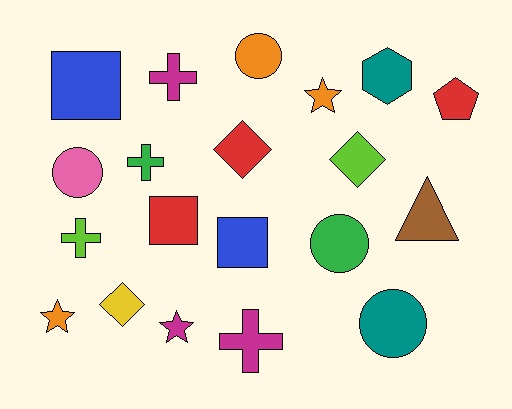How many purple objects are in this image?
There are no purple objects.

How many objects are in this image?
There are 20 objects.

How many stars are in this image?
There are 3 stars.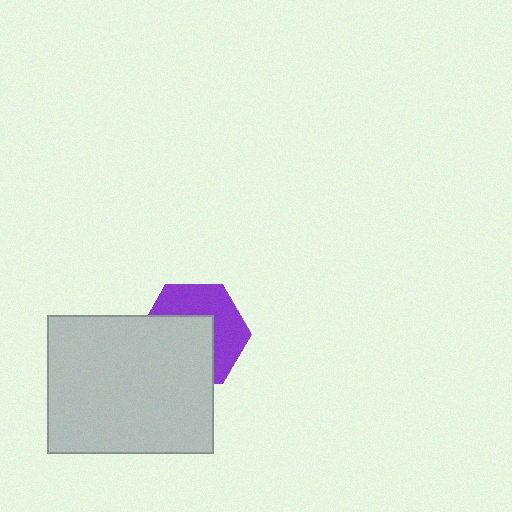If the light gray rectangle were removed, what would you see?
You would see the complete purple hexagon.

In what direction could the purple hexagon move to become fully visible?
The purple hexagon could move toward the upper-right. That would shift it out from behind the light gray rectangle entirely.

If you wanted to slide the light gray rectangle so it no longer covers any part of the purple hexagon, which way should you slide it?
Slide it toward the lower-left — that is the most direct way to separate the two shapes.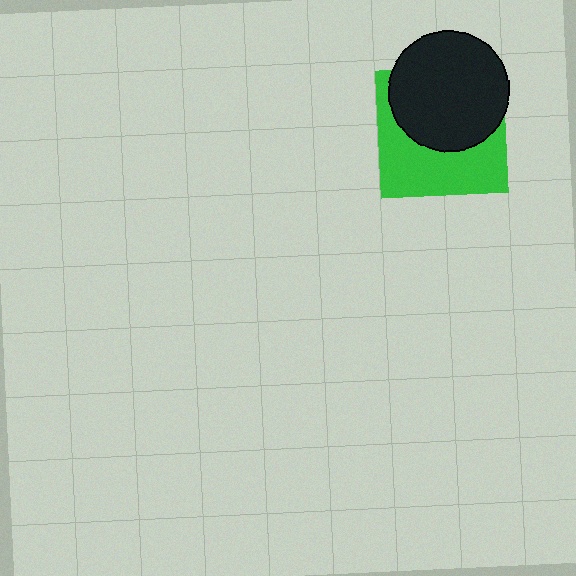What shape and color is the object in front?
The object in front is a black circle.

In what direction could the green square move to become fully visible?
The green square could move down. That would shift it out from behind the black circle entirely.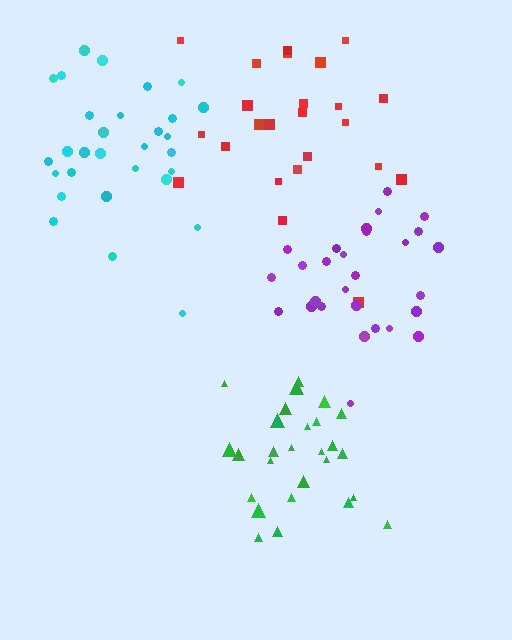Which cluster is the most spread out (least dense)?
Red.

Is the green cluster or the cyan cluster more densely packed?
Green.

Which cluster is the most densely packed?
Green.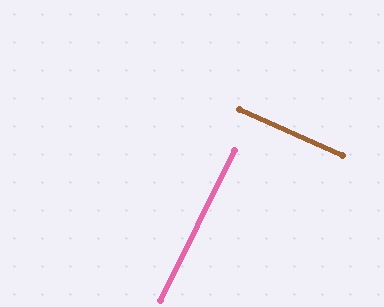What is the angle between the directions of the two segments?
Approximately 88 degrees.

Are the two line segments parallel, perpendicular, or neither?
Perpendicular — they meet at approximately 88°.